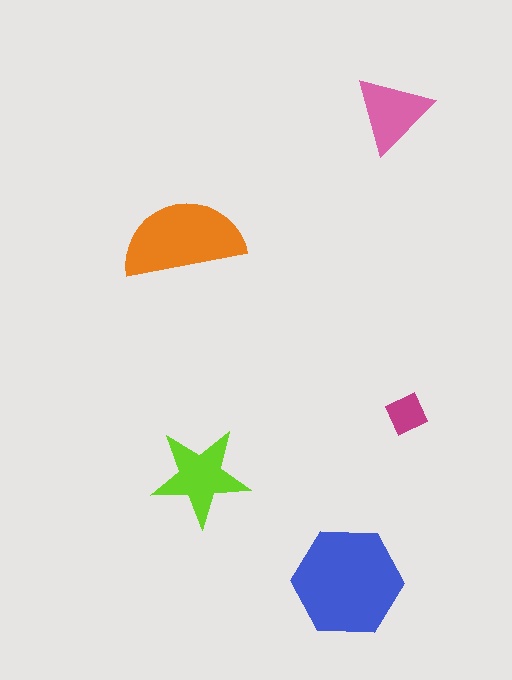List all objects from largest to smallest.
The blue hexagon, the orange semicircle, the lime star, the pink triangle, the magenta diamond.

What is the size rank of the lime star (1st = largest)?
3rd.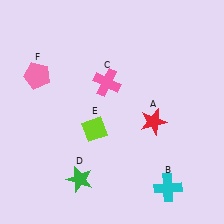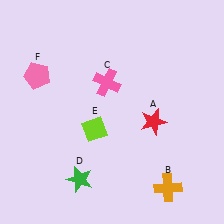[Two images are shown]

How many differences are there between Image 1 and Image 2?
There is 1 difference between the two images.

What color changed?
The cross (B) changed from cyan in Image 1 to orange in Image 2.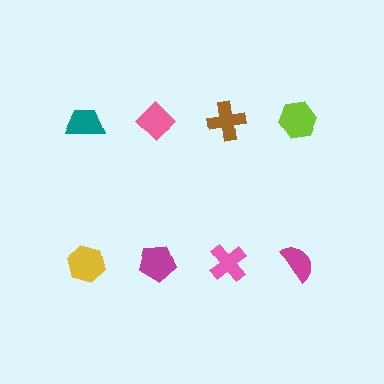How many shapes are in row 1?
4 shapes.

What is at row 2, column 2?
A magenta pentagon.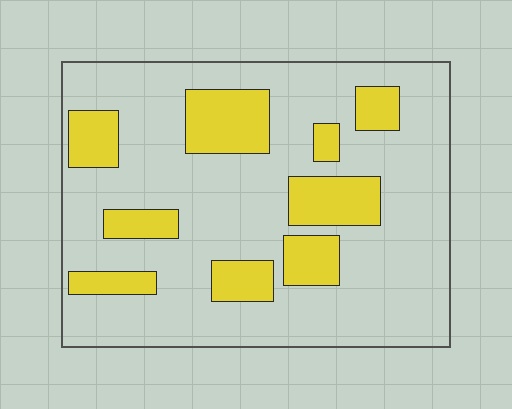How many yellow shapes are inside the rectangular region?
9.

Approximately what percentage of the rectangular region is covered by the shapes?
Approximately 25%.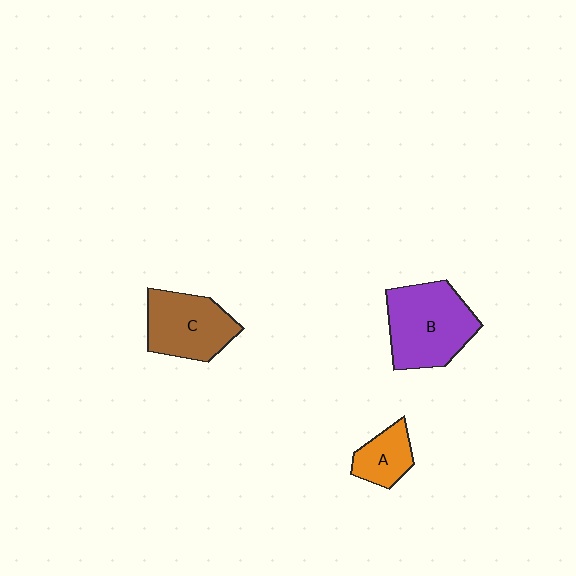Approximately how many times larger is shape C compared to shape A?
Approximately 1.9 times.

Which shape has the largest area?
Shape B (purple).